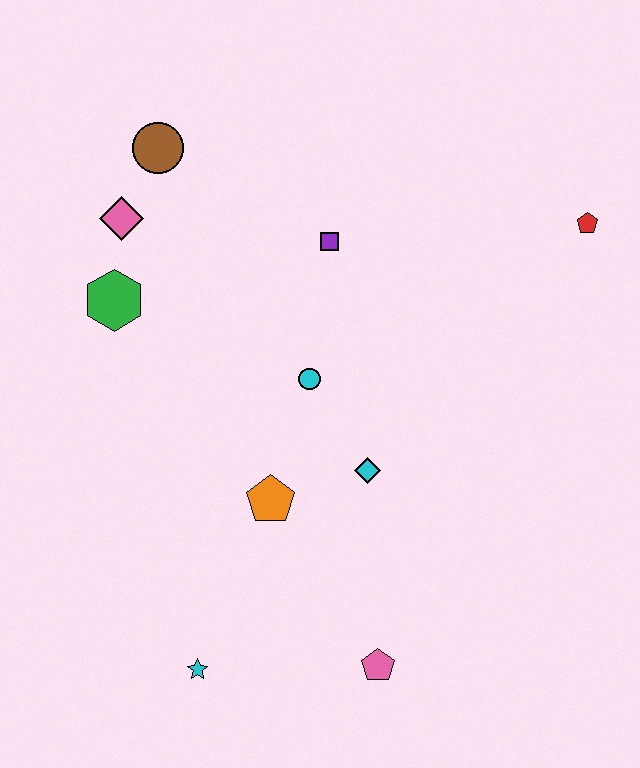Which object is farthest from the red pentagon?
The cyan star is farthest from the red pentagon.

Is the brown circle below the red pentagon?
No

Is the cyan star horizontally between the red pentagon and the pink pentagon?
No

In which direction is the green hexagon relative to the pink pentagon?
The green hexagon is above the pink pentagon.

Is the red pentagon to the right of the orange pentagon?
Yes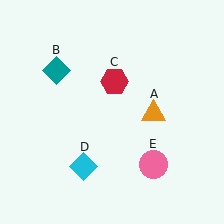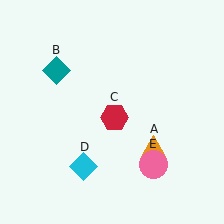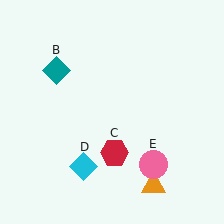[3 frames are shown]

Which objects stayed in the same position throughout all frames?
Teal diamond (object B) and cyan diamond (object D) and pink circle (object E) remained stationary.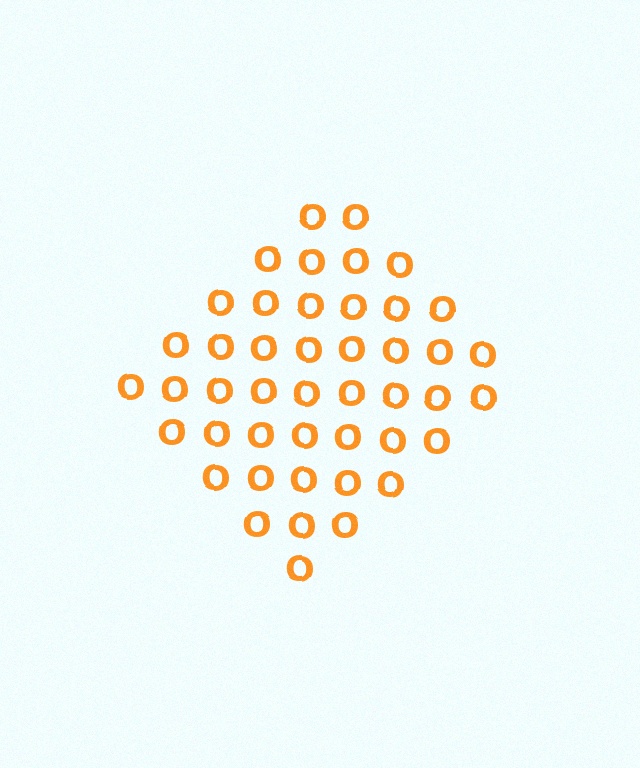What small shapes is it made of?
It is made of small letter O's.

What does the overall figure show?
The overall figure shows a diamond.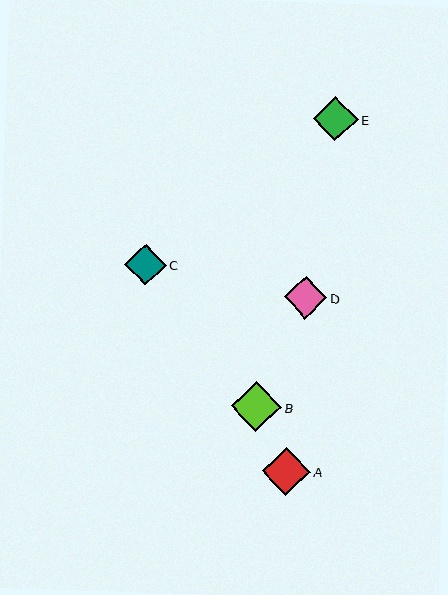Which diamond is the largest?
Diamond B is the largest with a size of approximately 50 pixels.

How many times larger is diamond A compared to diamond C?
Diamond A is approximately 1.2 times the size of diamond C.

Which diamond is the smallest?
Diamond C is the smallest with a size of approximately 41 pixels.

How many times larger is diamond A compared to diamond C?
Diamond A is approximately 1.2 times the size of diamond C.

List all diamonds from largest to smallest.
From largest to smallest: B, A, E, D, C.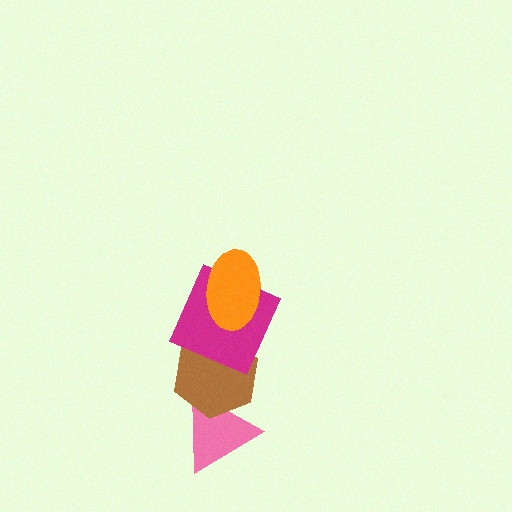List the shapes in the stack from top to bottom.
From top to bottom: the orange ellipse, the magenta square, the brown hexagon, the pink triangle.